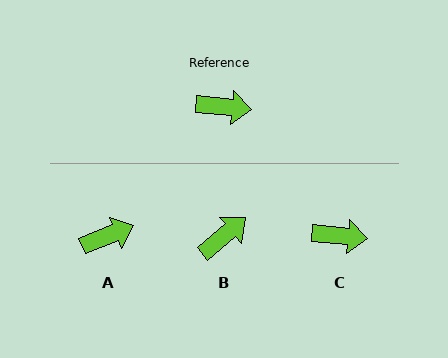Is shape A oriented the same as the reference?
No, it is off by about 27 degrees.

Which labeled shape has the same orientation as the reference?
C.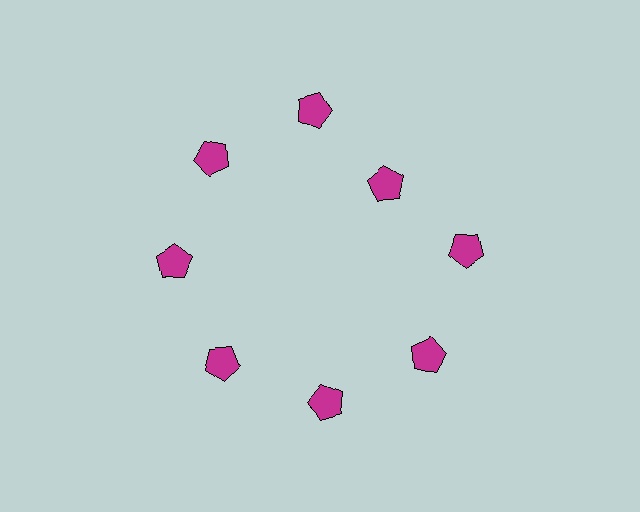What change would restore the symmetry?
The symmetry would be restored by moving it outward, back onto the ring so that all 8 pentagons sit at equal angles and equal distance from the center.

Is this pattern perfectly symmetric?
No. The 8 magenta pentagons are arranged in a ring, but one element near the 2 o'clock position is pulled inward toward the center, breaking the 8-fold rotational symmetry.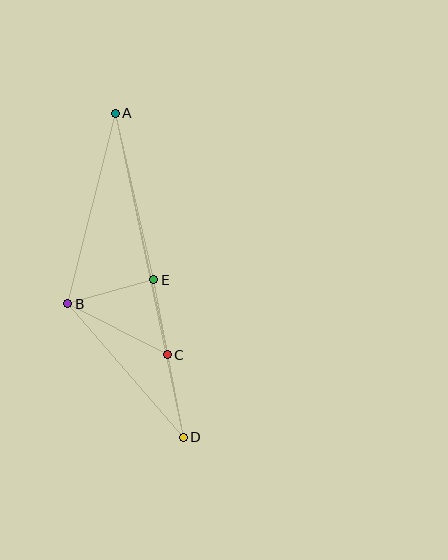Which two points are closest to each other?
Points C and E are closest to each other.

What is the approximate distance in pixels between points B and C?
The distance between B and C is approximately 112 pixels.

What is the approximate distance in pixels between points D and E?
The distance between D and E is approximately 160 pixels.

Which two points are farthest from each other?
Points A and D are farthest from each other.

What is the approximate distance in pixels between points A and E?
The distance between A and E is approximately 171 pixels.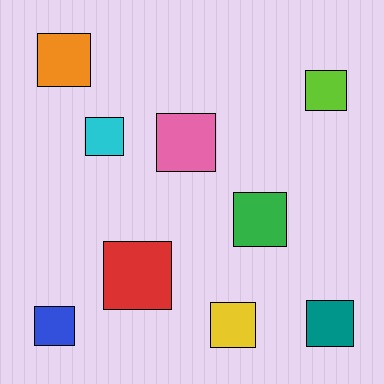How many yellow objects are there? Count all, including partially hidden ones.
There is 1 yellow object.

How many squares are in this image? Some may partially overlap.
There are 9 squares.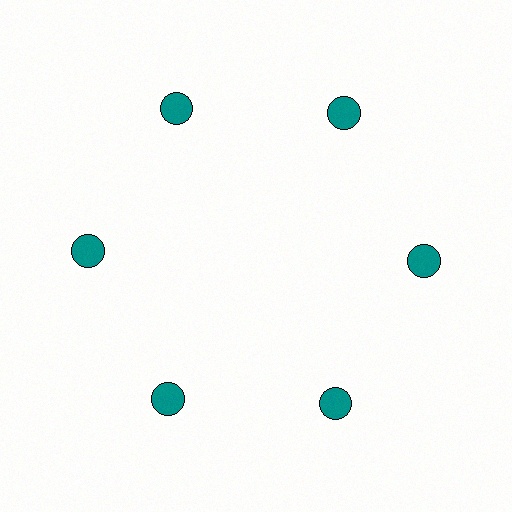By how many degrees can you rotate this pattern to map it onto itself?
The pattern maps onto itself every 60 degrees of rotation.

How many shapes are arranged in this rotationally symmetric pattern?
There are 6 shapes, arranged in 6 groups of 1.